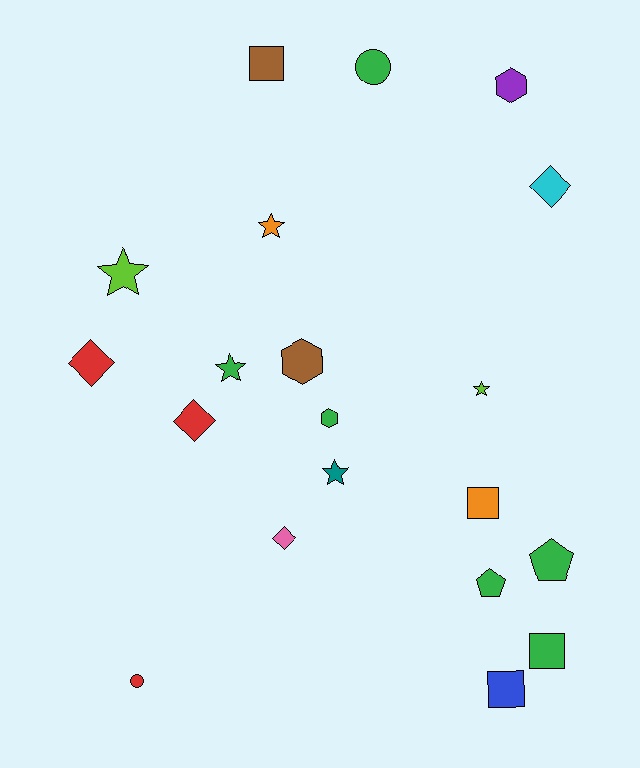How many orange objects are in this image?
There are 2 orange objects.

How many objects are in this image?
There are 20 objects.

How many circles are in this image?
There are 2 circles.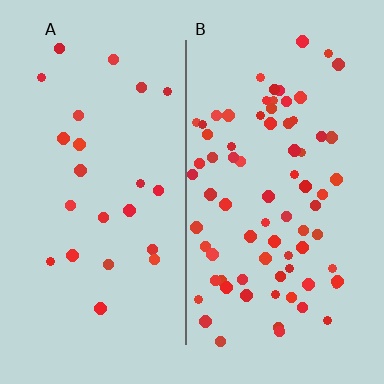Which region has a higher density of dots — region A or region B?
B (the right).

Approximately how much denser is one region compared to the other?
Approximately 3.2× — region B over region A.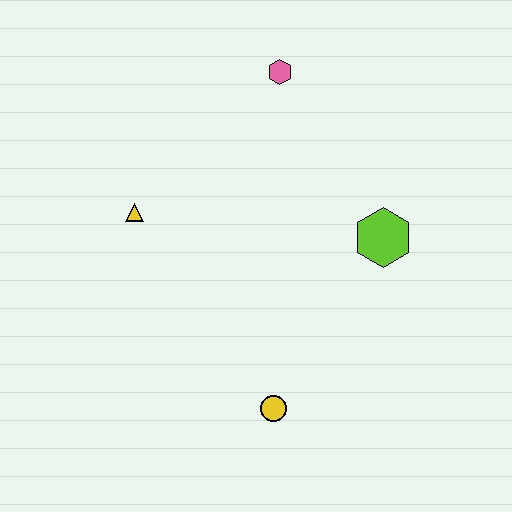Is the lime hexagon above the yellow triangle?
No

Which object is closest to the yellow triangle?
The pink hexagon is closest to the yellow triangle.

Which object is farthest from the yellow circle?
The pink hexagon is farthest from the yellow circle.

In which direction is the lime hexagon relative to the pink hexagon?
The lime hexagon is below the pink hexagon.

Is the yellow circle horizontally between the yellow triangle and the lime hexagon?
Yes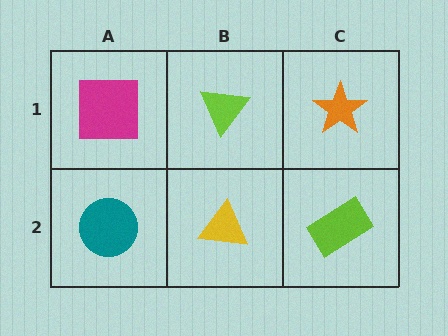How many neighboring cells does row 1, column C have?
2.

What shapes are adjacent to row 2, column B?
A lime triangle (row 1, column B), a teal circle (row 2, column A), a lime rectangle (row 2, column C).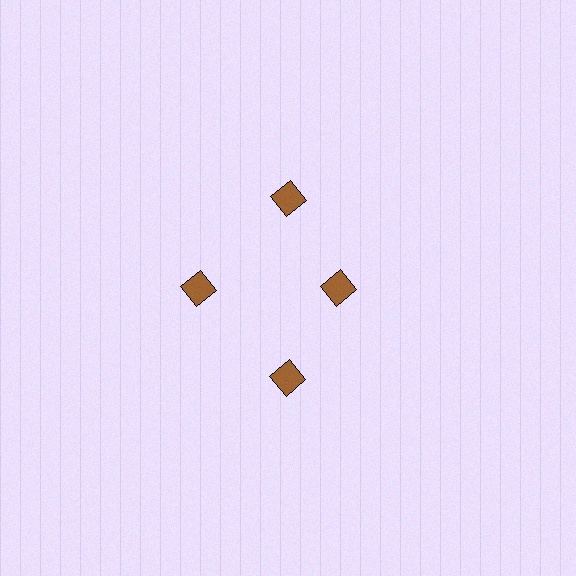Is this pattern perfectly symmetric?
No. The 4 brown diamonds are arranged in a ring, but one element near the 3 o'clock position is pulled inward toward the center, breaking the 4-fold rotational symmetry.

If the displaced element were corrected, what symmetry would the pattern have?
It would have 4-fold rotational symmetry — the pattern would map onto itself every 90 degrees.